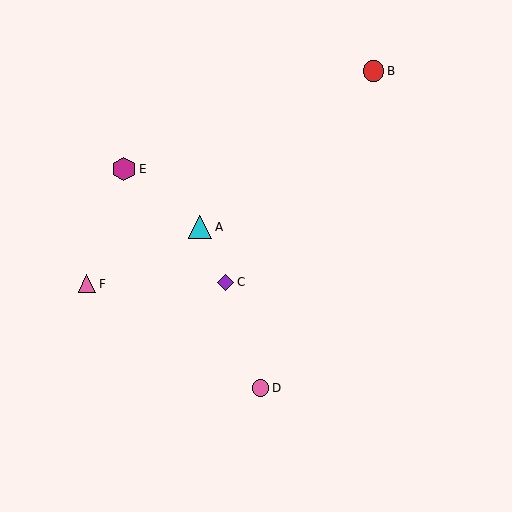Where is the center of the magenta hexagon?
The center of the magenta hexagon is at (124, 169).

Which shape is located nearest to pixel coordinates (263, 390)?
The pink circle (labeled D) at (260, 388) is nearest to that location.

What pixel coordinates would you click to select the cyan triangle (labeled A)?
Click at (200, 227) to select the cyan triangle A.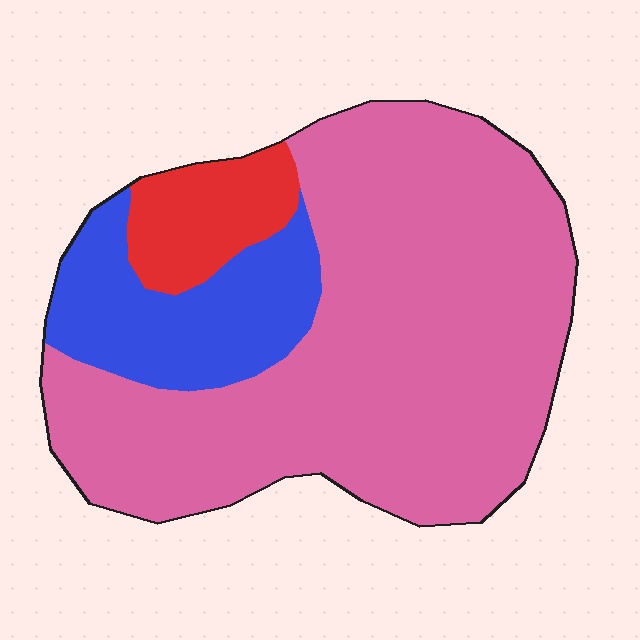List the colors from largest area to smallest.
From largest to smallest: pink, blue, red.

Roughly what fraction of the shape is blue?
Blue covers about 20% of the shape.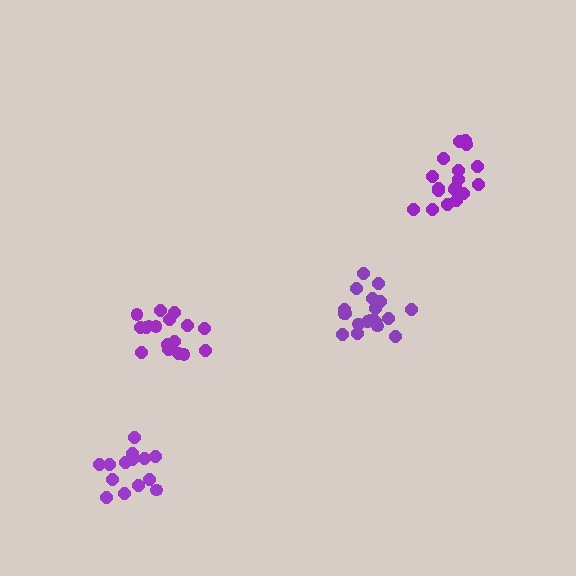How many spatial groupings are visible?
There are 4 spatial groupings.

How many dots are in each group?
Group 1: 18 dots, Group 2: 14 dots, Group 3: 17 dots, Group 4: 19 dots (68 total).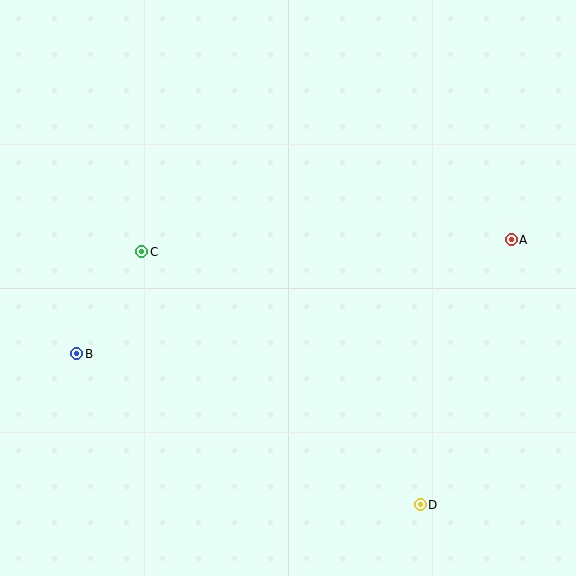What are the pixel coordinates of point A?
Point A is at (511, 240).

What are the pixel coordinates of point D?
Point D is at (420, 505).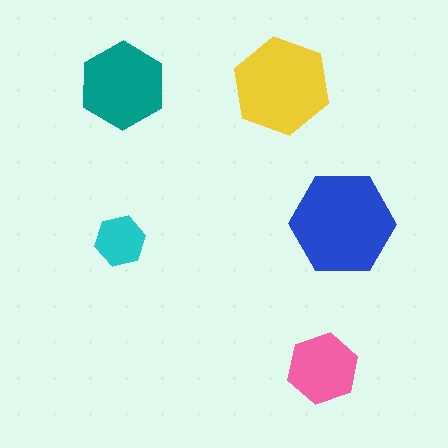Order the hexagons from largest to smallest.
the blue one, the yellow one, the teal one, the pink one, the cyan one.